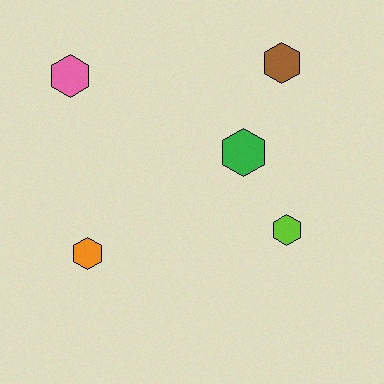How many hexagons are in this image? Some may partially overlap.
There are 5 hexagons.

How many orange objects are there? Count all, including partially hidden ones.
There is 1 orange object.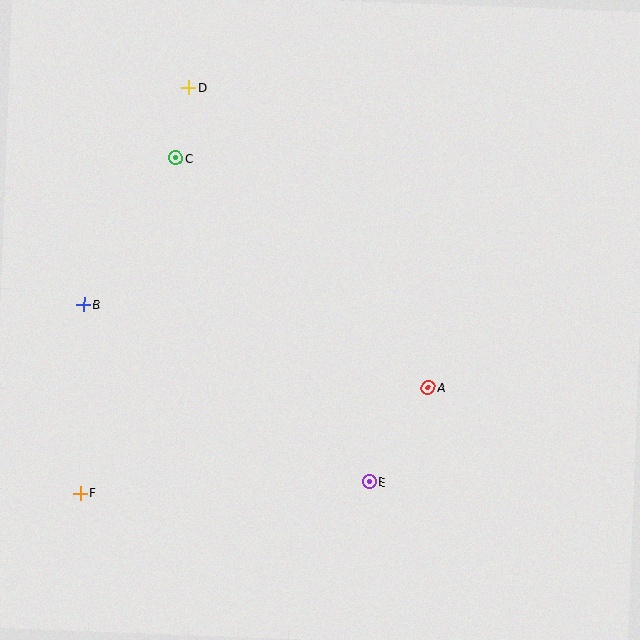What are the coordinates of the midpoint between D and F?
The midpoint between D and F is at (134, 290).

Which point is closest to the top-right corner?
Point A is closest to the top-right corner.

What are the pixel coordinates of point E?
Point E is at (369, 482).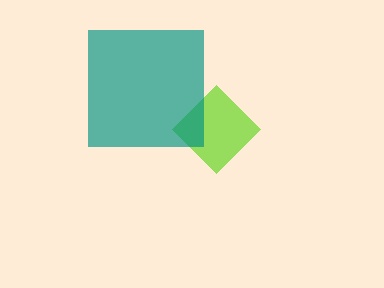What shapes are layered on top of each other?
The layered shapes are: a lime diamond, a teal square.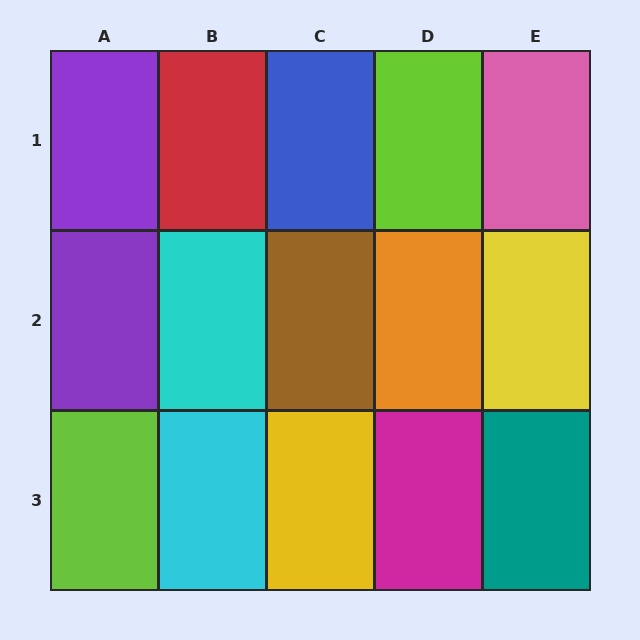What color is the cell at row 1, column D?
Lime.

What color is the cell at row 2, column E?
Yellow.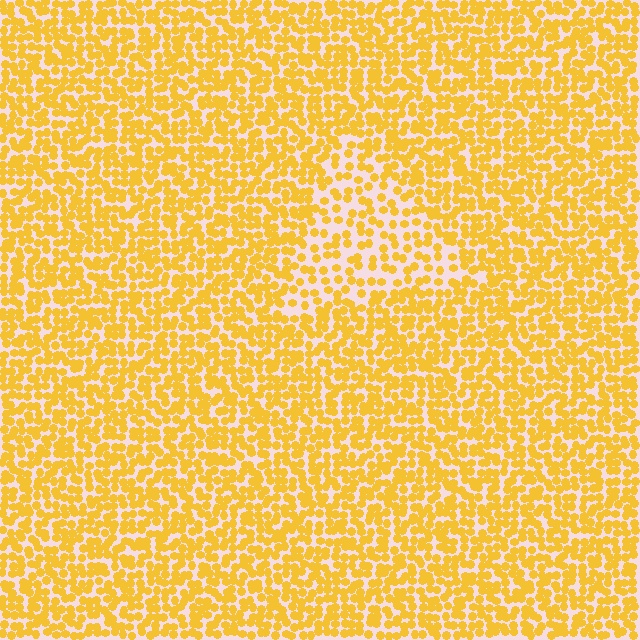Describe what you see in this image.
The image contains small yellow elements arranged at two different densities. A triangle-shaped region is visible where the elements are less densely packed than the surrounding area.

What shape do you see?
I see a triangle.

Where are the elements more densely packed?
The elements are more densely packed outside the triangle boundary.